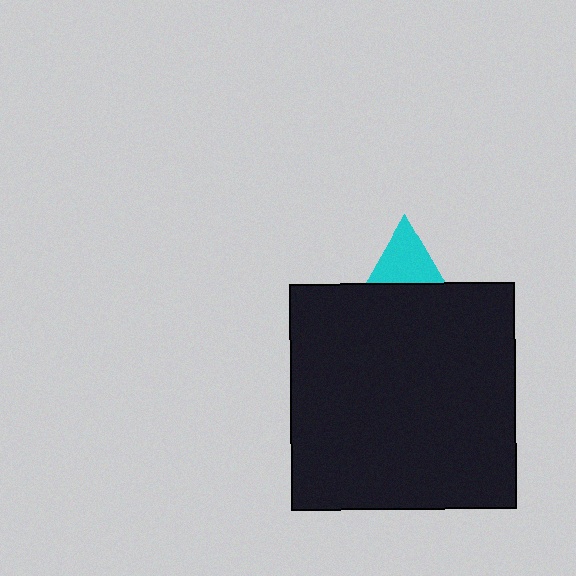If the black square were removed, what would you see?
You would see the complete cyan triangle.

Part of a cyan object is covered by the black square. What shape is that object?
It is a triangle.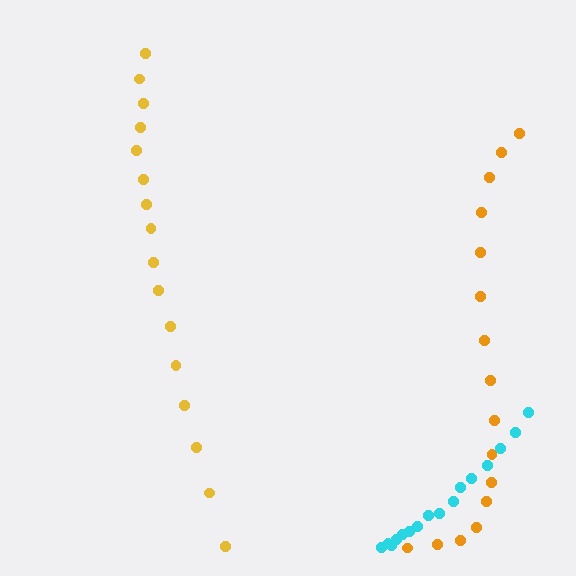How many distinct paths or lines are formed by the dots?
There are 3 distinct paths.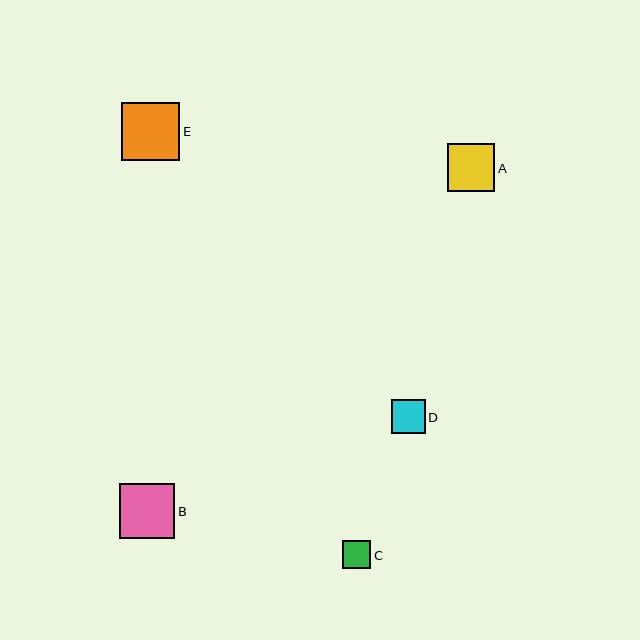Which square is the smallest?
Square C is the smallest with a size of approximately 28 pixels.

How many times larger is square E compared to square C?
Square E is approximately 2.1 times the size of square C.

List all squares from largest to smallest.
From largest to smallest: E, B, A, D, C.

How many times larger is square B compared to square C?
Square B is approximately 2.0 times the size of square C.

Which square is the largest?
Square E is the largest with a size of approximately 58 pixels.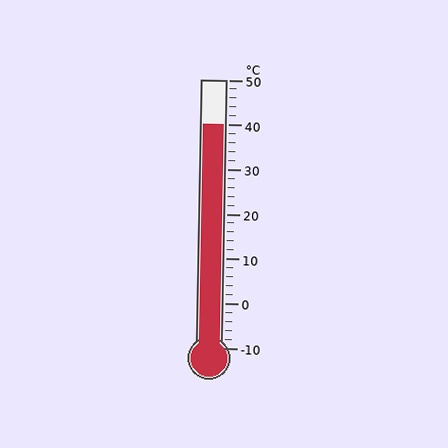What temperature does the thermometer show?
The thermometer shows approximately 40°C.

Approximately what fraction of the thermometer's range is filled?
The thermometer is filled to approximately 85% of its range.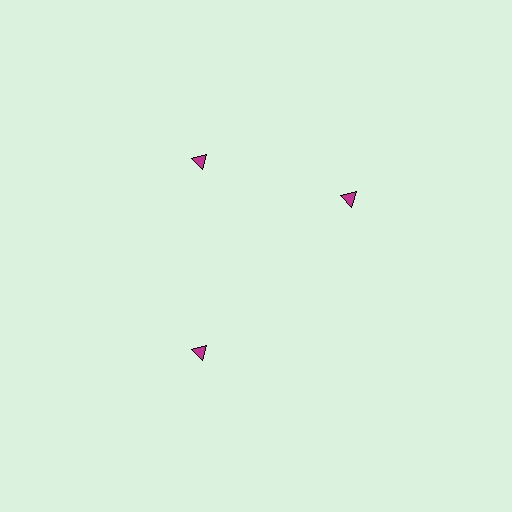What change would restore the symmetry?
The symmetry would be restored by rotating it back into even spacing with its neighbors so that all 3 triangles sit at equal angles and equal distance from the center.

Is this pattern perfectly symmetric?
No. The 3 magenta triangles are arranged in a ring, but one element near the 3 o'clock position is rotated out of alignment along the ring, breaking the 3-fold rotational symmetry.